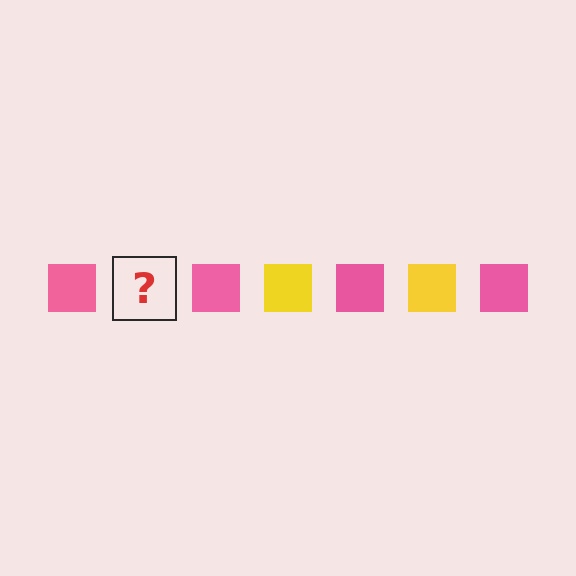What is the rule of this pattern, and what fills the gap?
The rule is that the pattern cycles through pink, yellow squares. The gap should be filled with a yellow square.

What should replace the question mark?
The question mark should be replaced with a yellow square.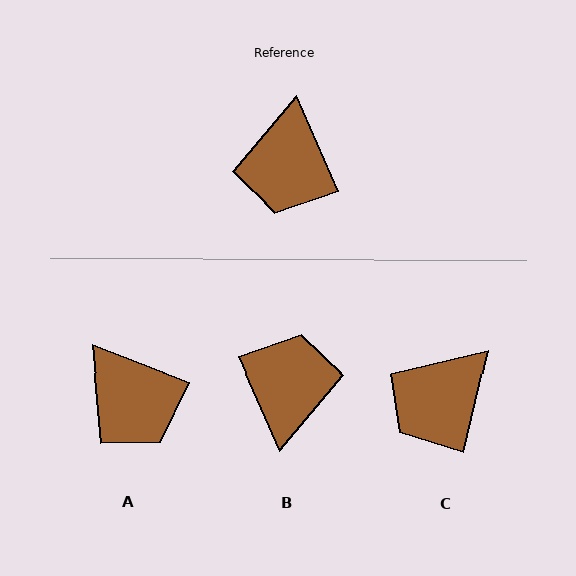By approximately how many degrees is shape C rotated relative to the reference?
Approximately 37 degrees clockwise.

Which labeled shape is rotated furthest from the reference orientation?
B, about 180 degrees away.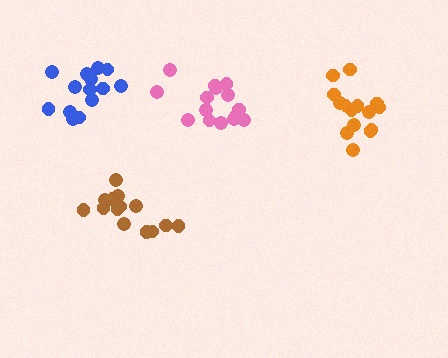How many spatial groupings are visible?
There are 4 spatial groupings.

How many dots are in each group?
Group 1: 15 dots, Group 2: 15 dots, Group 3: 14 dots, Group 4: 15 dots (59 total).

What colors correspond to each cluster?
The clusters are colored: orange, brown, blue, pink.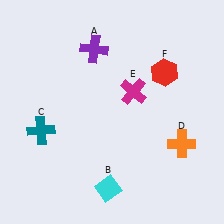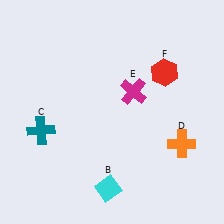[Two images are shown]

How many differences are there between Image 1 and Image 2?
There is 1 difference between the two images.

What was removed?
The purple cross (A) was removed in Image 2.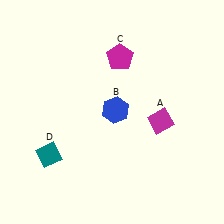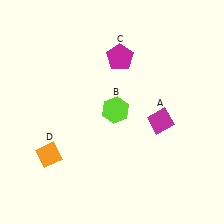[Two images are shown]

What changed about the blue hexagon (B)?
In Image 1, B is blue. In Image 2, it changed to lime.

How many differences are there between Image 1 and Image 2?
There are 2 differences between the two images.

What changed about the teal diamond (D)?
In Image 1, D is teal. In Image 2, it changed to orange.